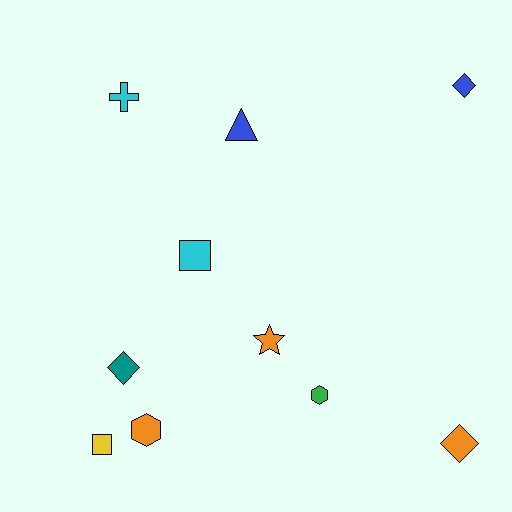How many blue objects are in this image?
There are 2 blue objects.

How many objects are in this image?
There are 10 objects.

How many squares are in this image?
There are 2 squares.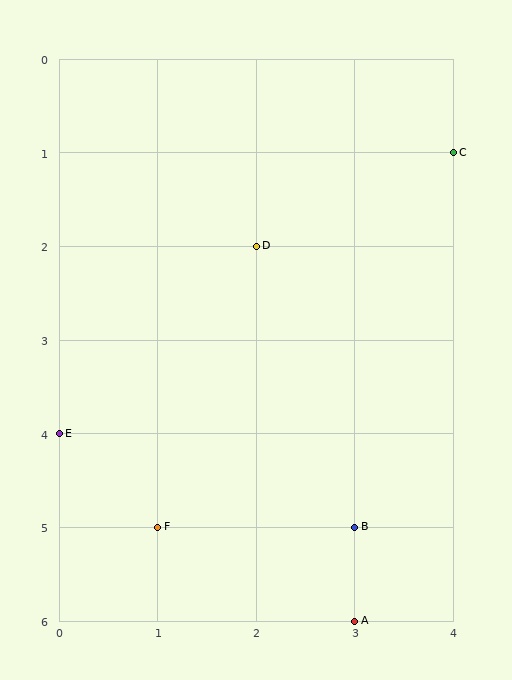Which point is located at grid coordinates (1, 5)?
Point F is at (1, 5).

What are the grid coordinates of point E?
Point E is at grid coordinates (0, 4).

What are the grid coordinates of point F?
Point F is at grid coordinates (1, 5).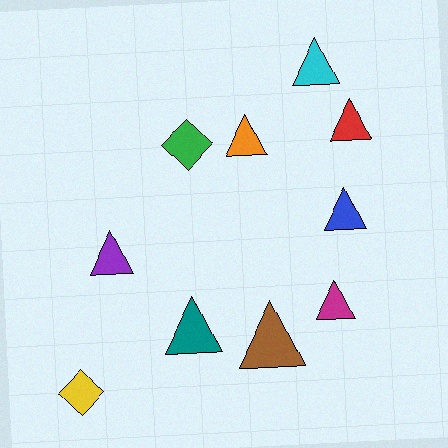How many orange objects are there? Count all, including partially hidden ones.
There is 1 orange object.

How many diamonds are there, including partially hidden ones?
There are 2 diamonds.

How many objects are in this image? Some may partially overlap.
There are 10 objects.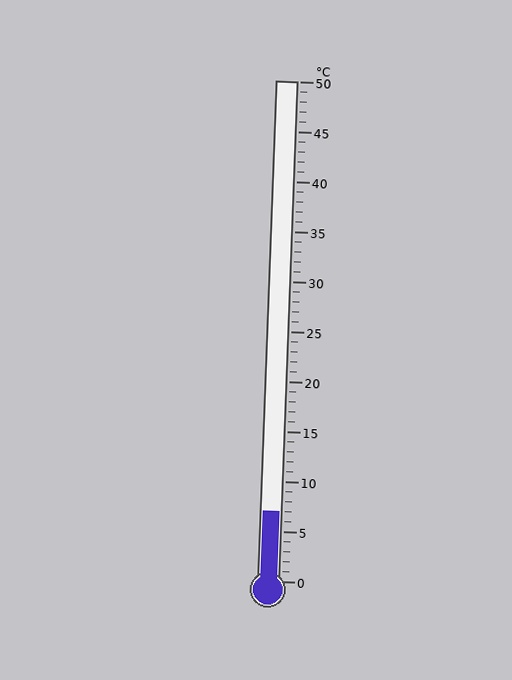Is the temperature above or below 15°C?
The temperature is below 15°C.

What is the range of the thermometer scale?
The thermometer scale ranges from 0°C to 50°C.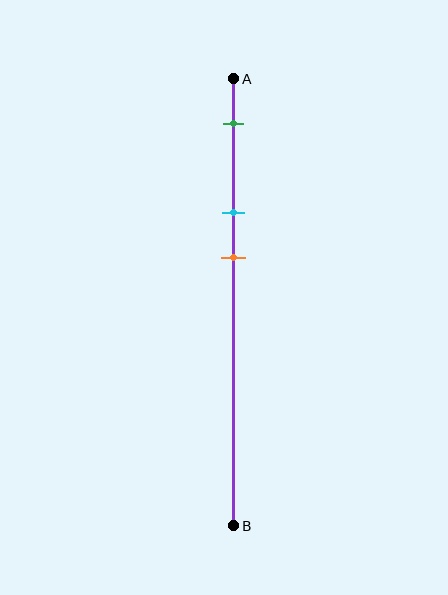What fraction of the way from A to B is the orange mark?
The orange mark is approximately 40% (0.4) of the way from A to B.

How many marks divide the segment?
There are 3 marks dividing the segment.